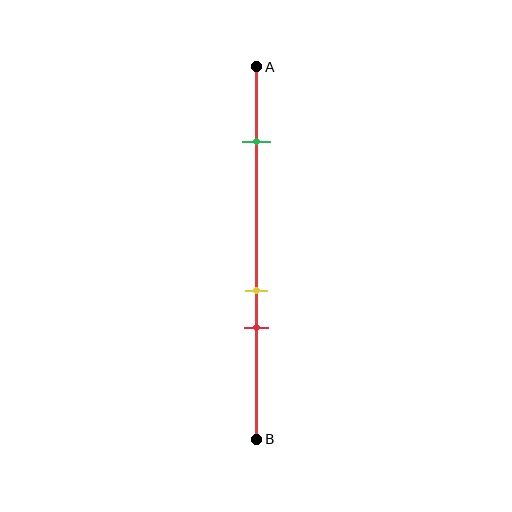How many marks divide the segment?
There are 3 marks dividing the segment.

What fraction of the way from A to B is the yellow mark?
The yellow mark is approximately 60% (0.6) of the way from A to B.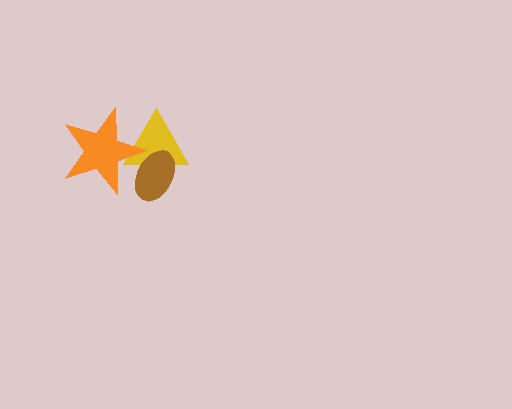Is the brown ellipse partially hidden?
Yes, it is partially covered by another shape.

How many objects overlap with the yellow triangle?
2 objects overlap with the yellow triangle.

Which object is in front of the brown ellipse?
The orange star is in front of the brown ellipse.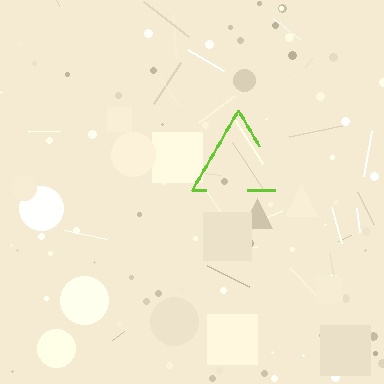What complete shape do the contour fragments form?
The contour fragments form a triangle.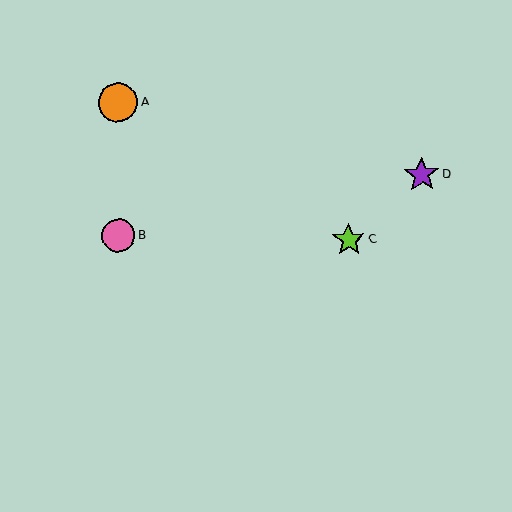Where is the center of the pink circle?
The center of the pink circle is at (118, 235).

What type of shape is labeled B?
Shape B is a pink circle.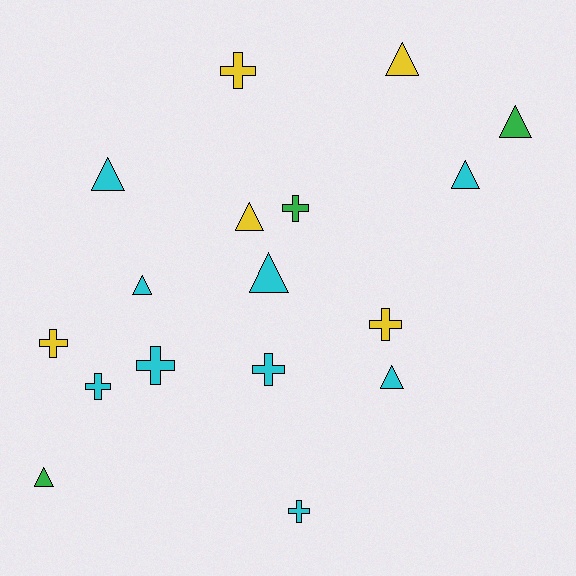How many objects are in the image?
There are 17 objects.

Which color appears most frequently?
Cyan, with 9 objects.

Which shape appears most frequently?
Triangle, with 9 objects.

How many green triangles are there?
There are 2 green triangles.